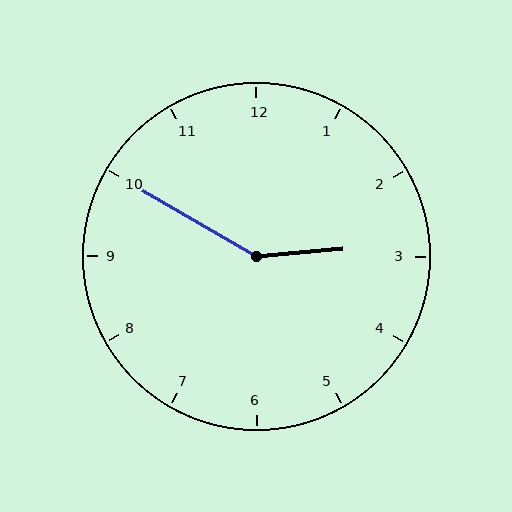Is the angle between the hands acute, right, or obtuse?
It is obtuse.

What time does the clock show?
2:50.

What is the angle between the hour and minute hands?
Approximately 145 degrees.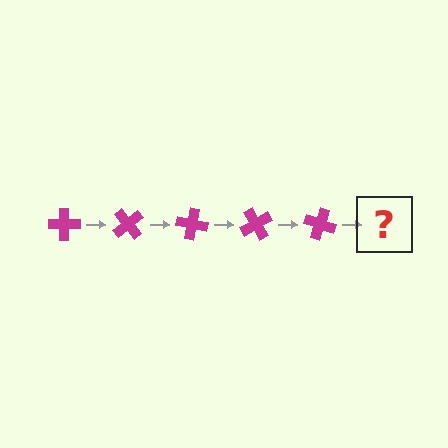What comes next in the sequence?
The next element should be a magenta cross rotated 250 degrees.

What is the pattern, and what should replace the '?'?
The pattern is that the cross rotates 50 degrees each step. The '?' should be a magenta cross rotated 250 degrees.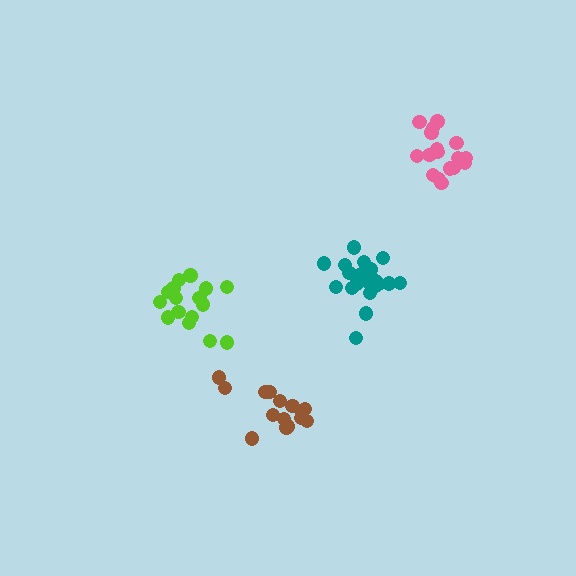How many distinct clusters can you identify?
There are 4 distinct clusters.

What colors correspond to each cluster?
The clusters are colored: brown, teal, lime, pink.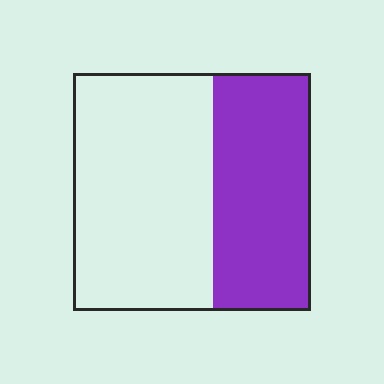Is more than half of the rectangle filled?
No.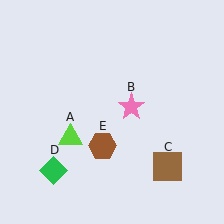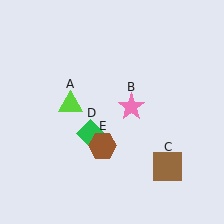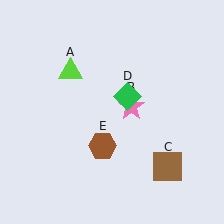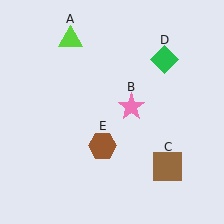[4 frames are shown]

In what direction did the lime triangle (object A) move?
The lime triangle (object A) moved up.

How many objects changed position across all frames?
2 objects changed position: lime triangle (object A), green diamond (object D).